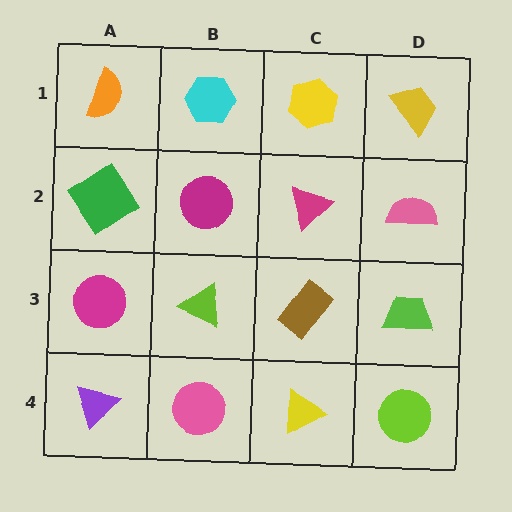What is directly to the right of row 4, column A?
A pink circle.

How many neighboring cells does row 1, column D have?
2.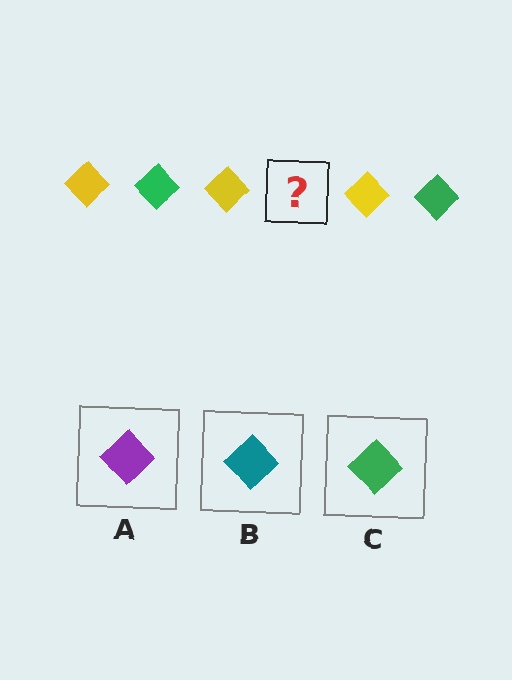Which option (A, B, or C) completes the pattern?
C.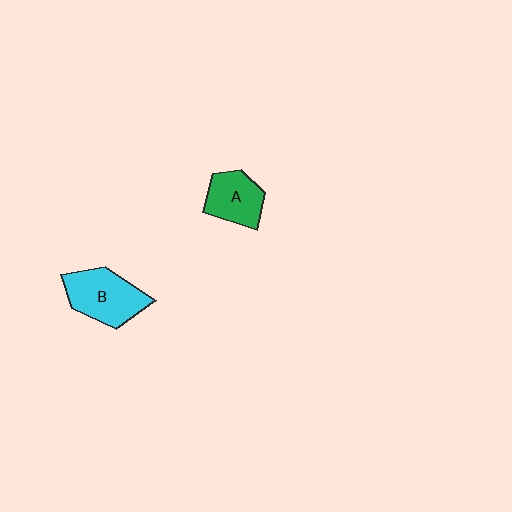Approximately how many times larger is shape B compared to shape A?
Approximately 1.3 times.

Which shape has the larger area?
Shape B (cyan).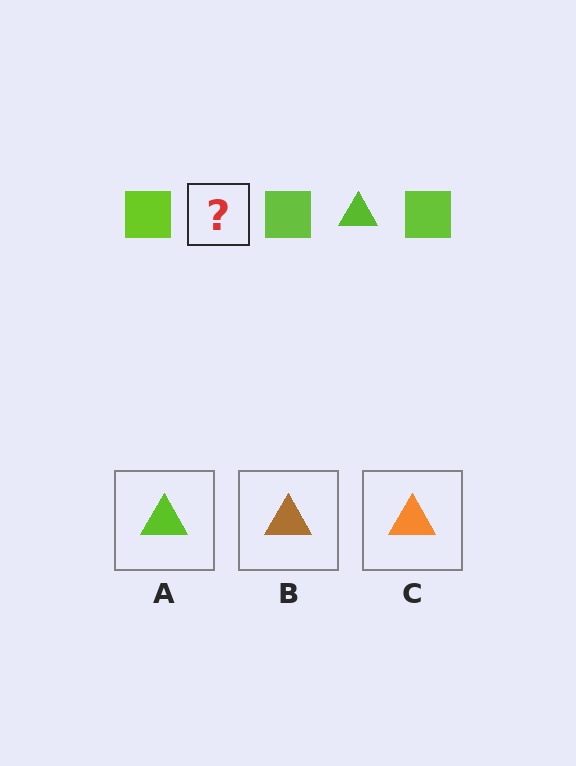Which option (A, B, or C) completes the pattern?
A.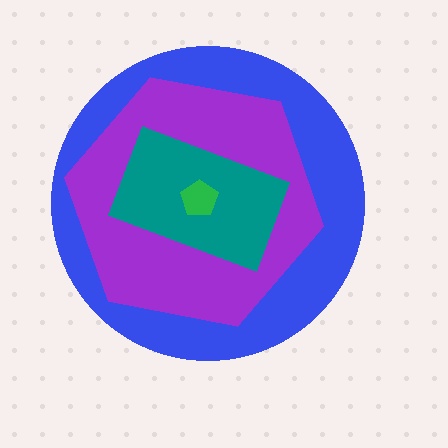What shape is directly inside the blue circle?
The purple hexagon.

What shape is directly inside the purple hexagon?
The teal rectangle.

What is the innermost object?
The green pentagon.